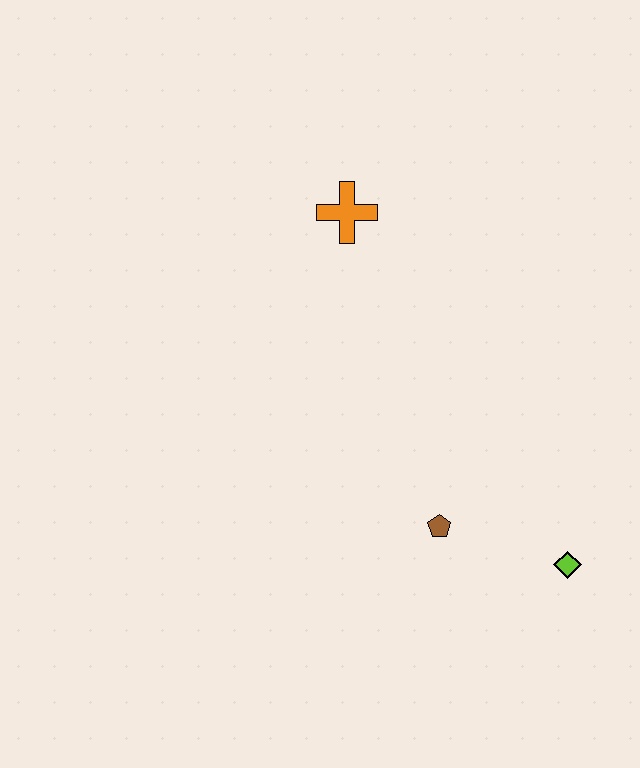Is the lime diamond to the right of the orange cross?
Yes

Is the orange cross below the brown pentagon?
No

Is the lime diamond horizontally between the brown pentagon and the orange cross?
No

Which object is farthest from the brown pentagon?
The orange cross is farthest from the brown pentagon.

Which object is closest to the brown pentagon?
The lime diamond is closest to the brown pentagon.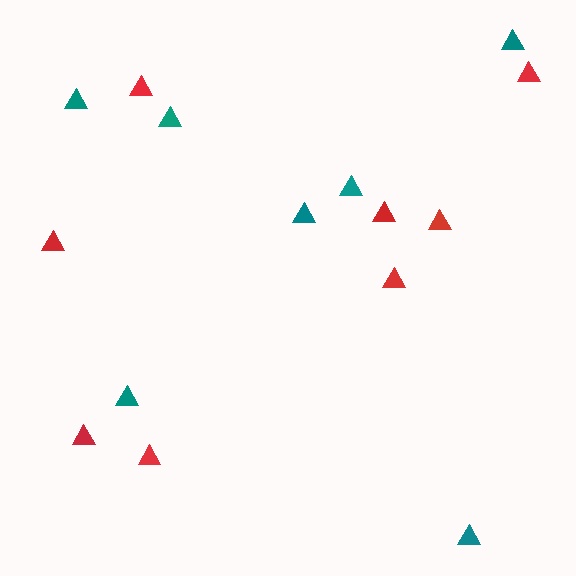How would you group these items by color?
There are 2 groups: one group of teal triangles (7) and one group of red triangles (8).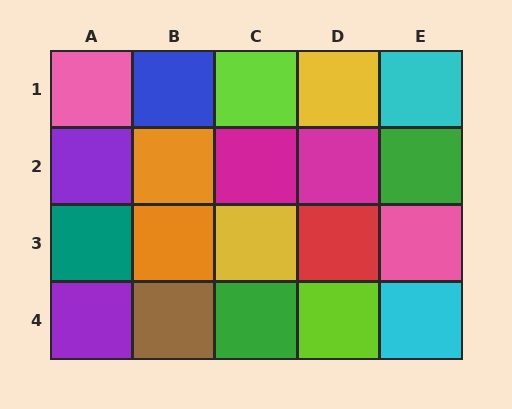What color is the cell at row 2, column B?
Orange.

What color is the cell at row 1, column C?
Lime.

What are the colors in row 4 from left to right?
Purple, brown, green, lime, cyan.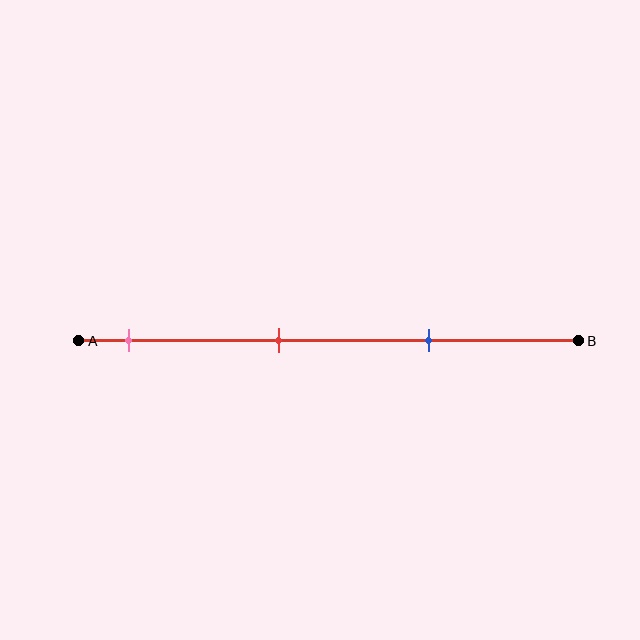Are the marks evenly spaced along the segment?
Yes, the marks are approximately evenly spaced.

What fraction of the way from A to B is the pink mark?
The pink mark is approximately 10% (0.1) of the way from A to B.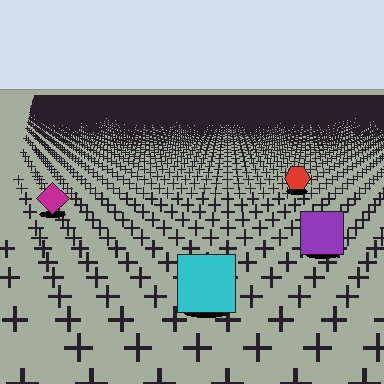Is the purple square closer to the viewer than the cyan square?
No. The cyan square is closer — you can tell from the texture gradient: the ground texture is coarser near it.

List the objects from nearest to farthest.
From nearest to farthest: the cyan square, the purple square, the magenta diamond, the red hexagon.